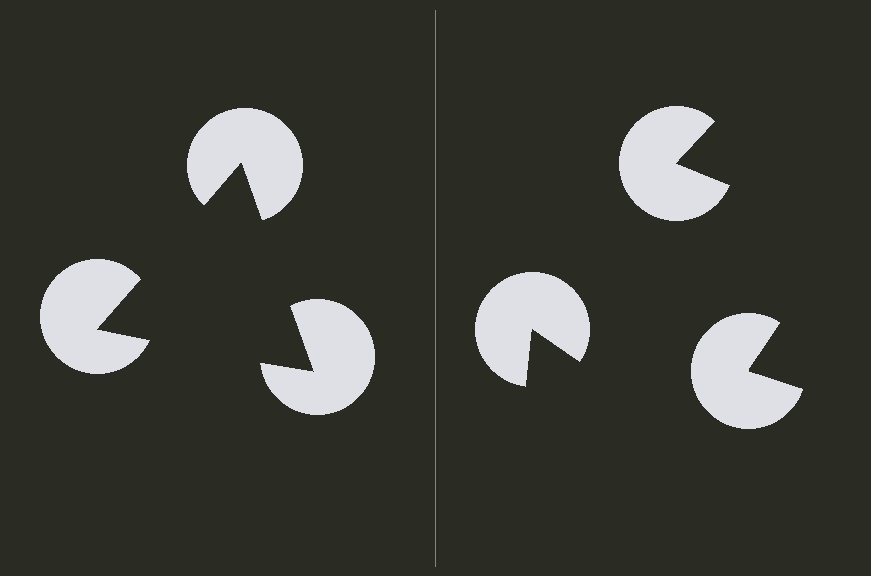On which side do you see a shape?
An illusory triangle appears on the left side. On the right side the wedge cuts are rotated, so no coherent shape forms.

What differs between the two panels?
The pac-man discs are positioned identically on both sides; only the wedge orientations differ. On the left they align to a triangle; on the right they are misaligned.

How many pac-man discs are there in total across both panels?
6 — 3 on each side.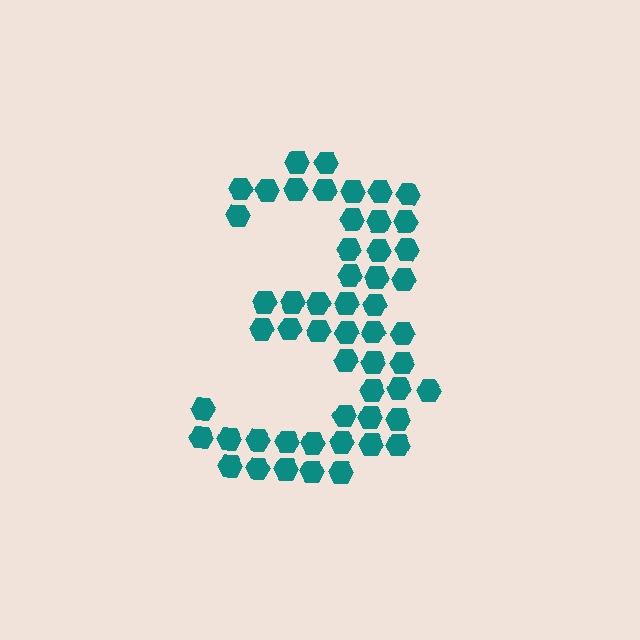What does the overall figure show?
The overall figure shows the digit 3.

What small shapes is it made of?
It is made of small hexagons.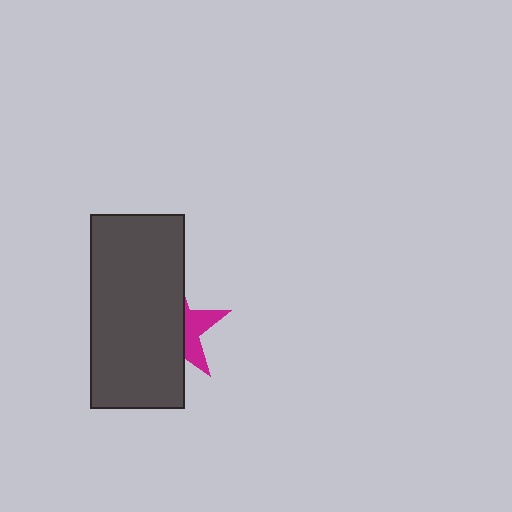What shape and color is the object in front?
The object in front is a dark gray rectangle.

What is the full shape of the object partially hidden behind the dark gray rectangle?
The partially hidden object is a magenta star.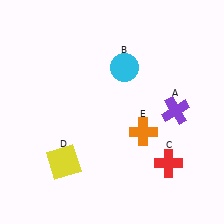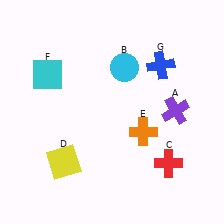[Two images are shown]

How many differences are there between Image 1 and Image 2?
There are 2 differences between the two images.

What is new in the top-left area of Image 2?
A cyan square (F) was added in the top-left area of Image 2.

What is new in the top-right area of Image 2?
A blue cross (G) was added in the top-right area of Image 2.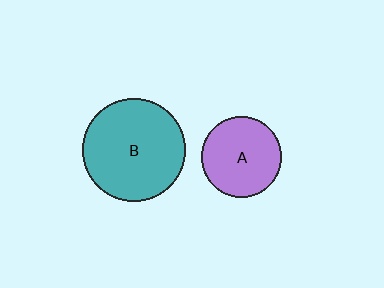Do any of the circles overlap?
No, none of the circles overlap.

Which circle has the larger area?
Circle B (teal).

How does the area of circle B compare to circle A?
Approximately 1.6 times.